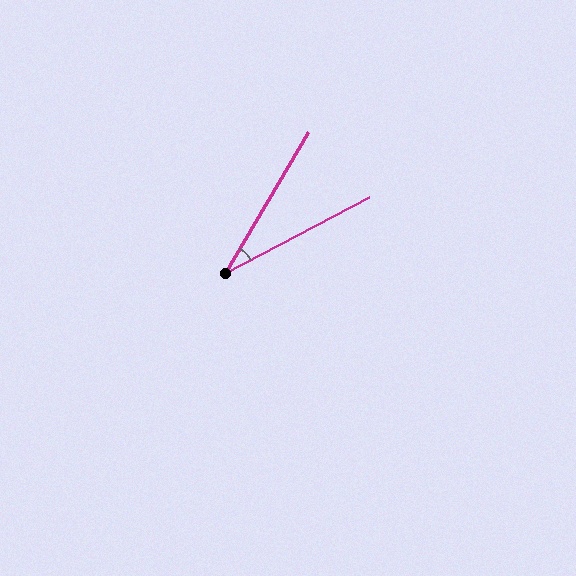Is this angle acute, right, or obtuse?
It is acute.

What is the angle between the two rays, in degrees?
Approximately 32 degrees.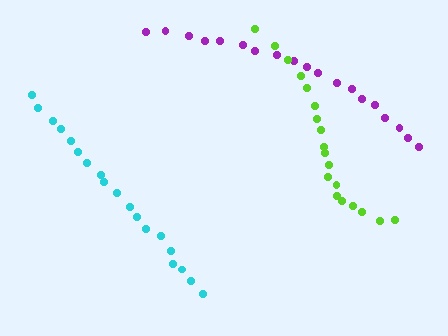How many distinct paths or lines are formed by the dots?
There are 3 distinct paths.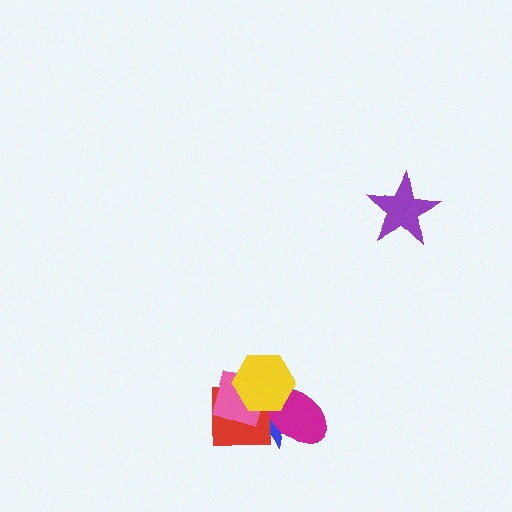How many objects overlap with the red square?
3 objects overlap with the red square.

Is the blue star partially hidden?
Yes, it is partially covered by another shape.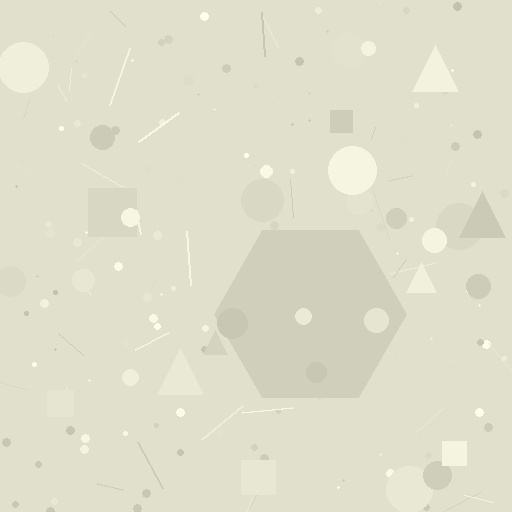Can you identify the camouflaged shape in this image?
The camouflaged shape is a hexagon.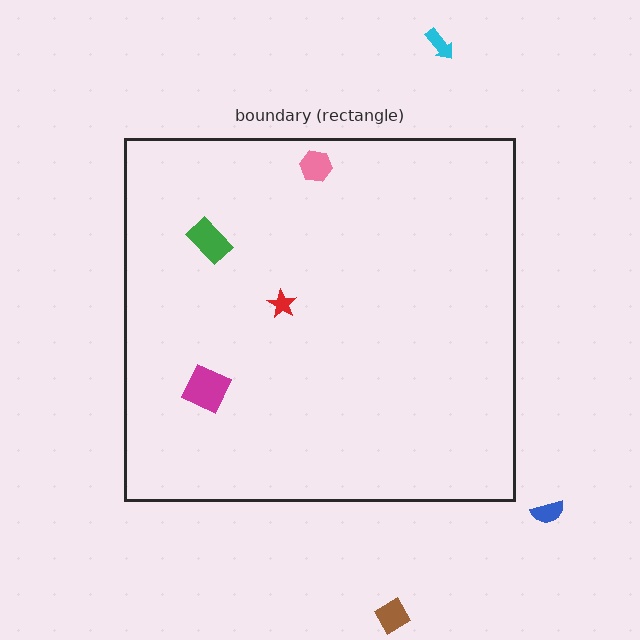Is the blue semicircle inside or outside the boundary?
Outside.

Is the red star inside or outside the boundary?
Inside.